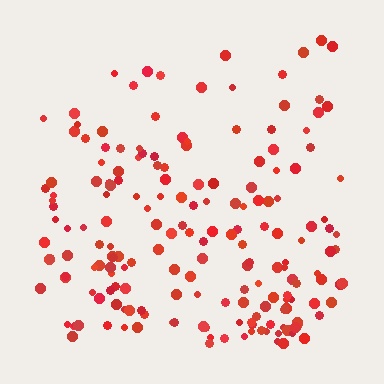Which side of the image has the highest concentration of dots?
The bottom.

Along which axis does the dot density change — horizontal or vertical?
Vertical.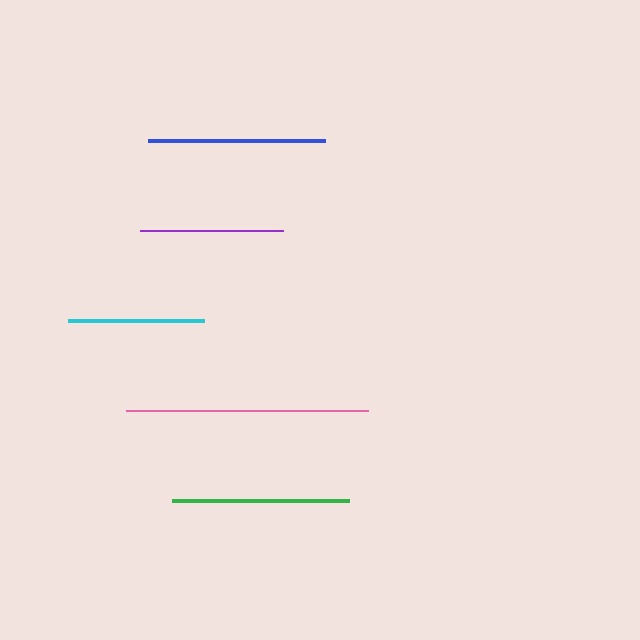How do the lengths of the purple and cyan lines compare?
The purple and cyan lines are approximately the same length.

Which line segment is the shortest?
The cyan line is the shortest at approximately 136 pixels.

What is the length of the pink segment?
The pink segment is approximately 242 pixels long.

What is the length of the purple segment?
The purple segment is approximately 143 pixels long.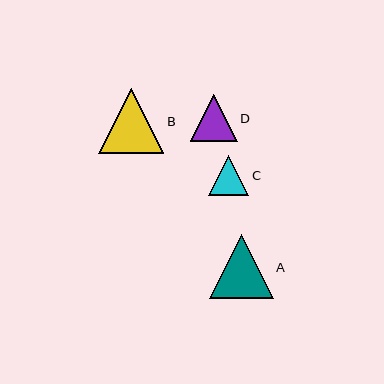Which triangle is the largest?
Triangle B is the largest with a size of approximately 65 pixels.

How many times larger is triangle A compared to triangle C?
Triangle A is approximately 1.6 times the size of triangle C.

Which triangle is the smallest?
Triangle C is the smallest with a size of approximately 40 pixels.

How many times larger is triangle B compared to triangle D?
Triangle B is approximately 1.4 times the size of triangle D.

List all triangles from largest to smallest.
From largest to smallest: B, A, D, C.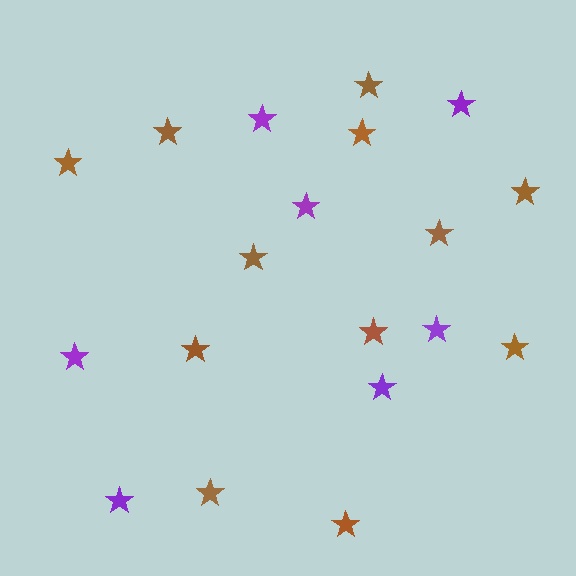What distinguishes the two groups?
There are 2 groups: one group of brown stars (12) and one group of purple stars (7).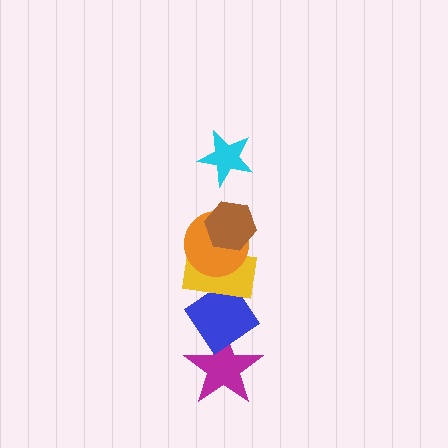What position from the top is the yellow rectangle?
The yellow rectangle is 4th from the top.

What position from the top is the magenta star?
The magenta star is 6th from the top.